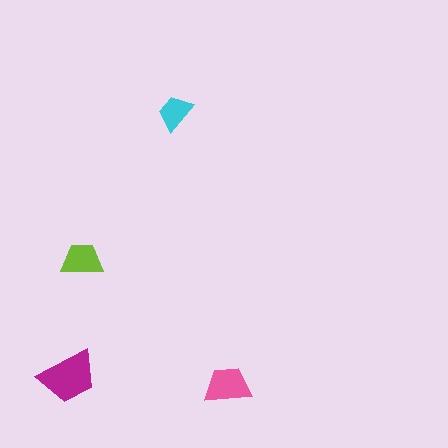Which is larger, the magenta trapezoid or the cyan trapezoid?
The magenta one.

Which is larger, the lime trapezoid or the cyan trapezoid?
The lime one.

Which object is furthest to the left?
The magenta trapezoid is leftmost.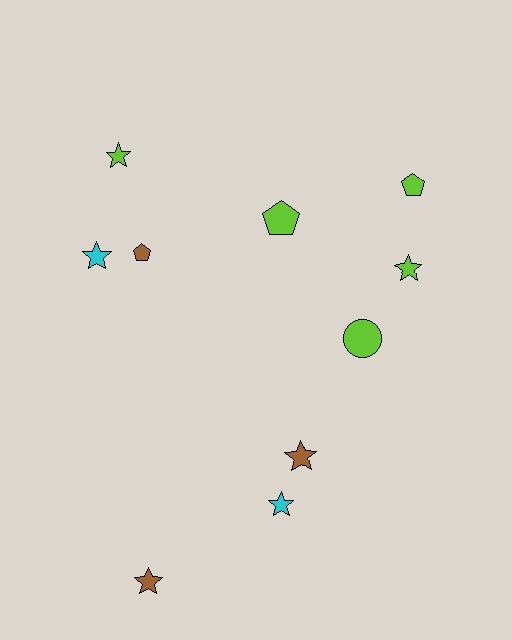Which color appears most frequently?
Lime, with 5 objects.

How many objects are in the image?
There are 10 objects.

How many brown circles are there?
There are no brown circles.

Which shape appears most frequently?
Star, with 6 objects.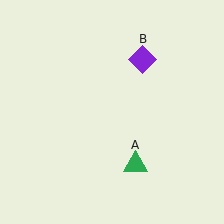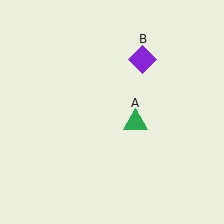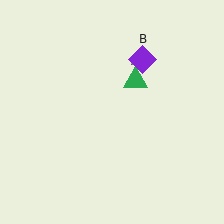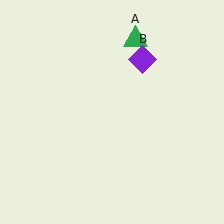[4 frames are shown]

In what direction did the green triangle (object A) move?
The green triangle (object A) moved up.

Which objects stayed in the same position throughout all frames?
Purple diamond (object B) remained stationary.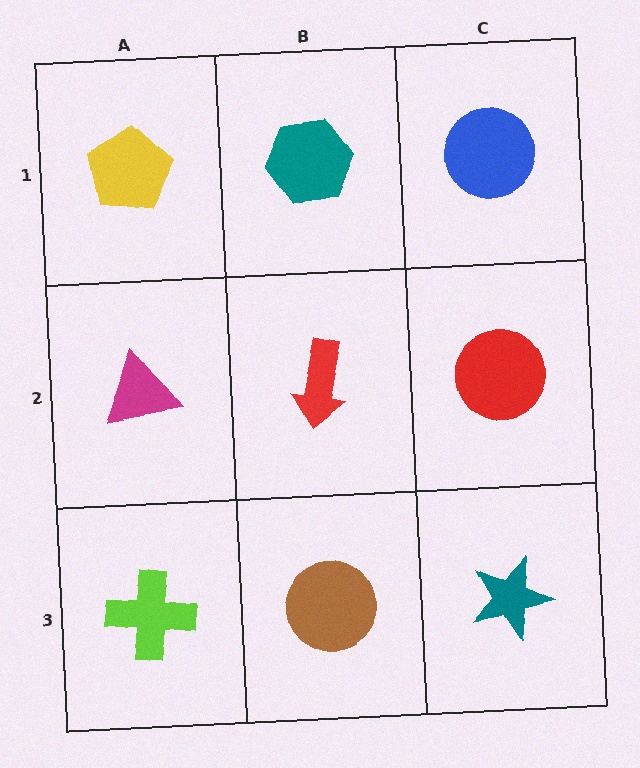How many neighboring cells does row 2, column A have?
3.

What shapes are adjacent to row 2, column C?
A blue circle (row 1, column C), a teal star (row 3, column C), a red arrow (row 2, column B).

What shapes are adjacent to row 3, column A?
A magenta triangle (row 2, column A), a brown circle (row 3, column B).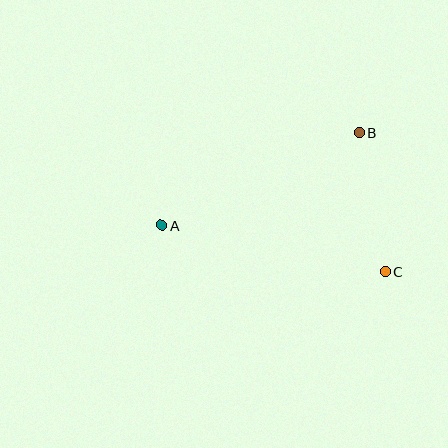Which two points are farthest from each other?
Points A and C are farthest from each other.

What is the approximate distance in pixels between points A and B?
The distance between A and B is approximately 218 pixels.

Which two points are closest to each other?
Points B and C are closest to each other.